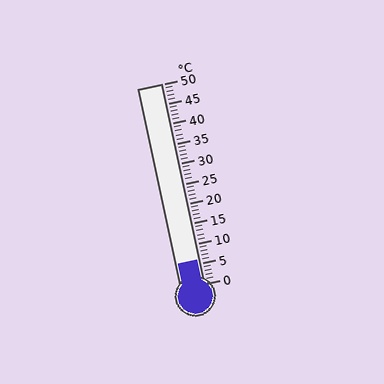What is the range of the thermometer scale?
The thermometer scale ranges from 0°C to 50°C.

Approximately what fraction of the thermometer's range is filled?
The thermometer is filled to approximately 10% of its range.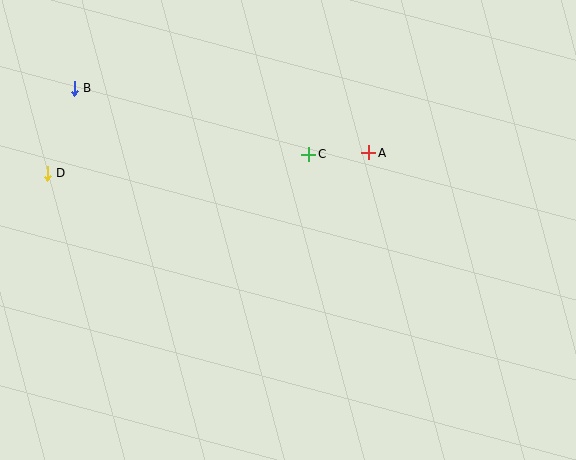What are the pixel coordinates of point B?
Point B is at (74, 88).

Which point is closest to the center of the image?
Point C at (309, 154) is closest to the center.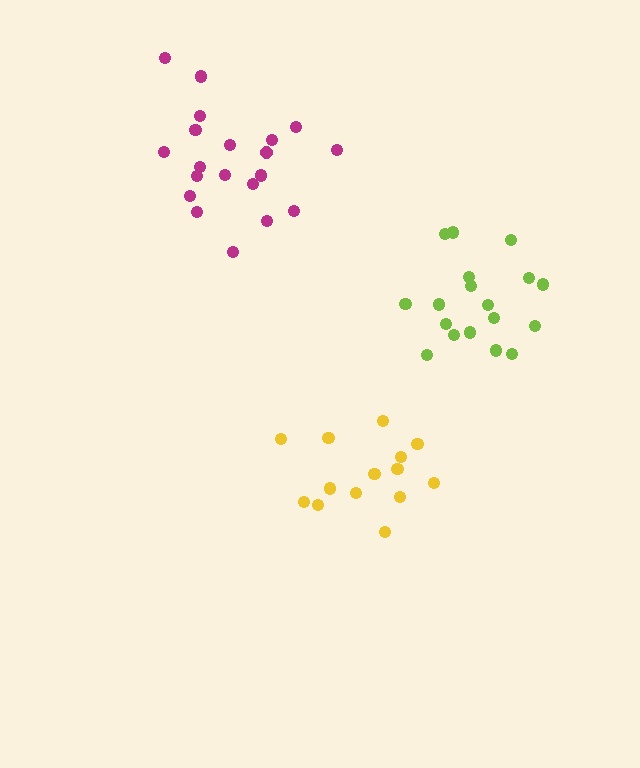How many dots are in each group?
Group 1: 14 dots, Group 2: 20 dots, Group 3: 18 dots (52 total).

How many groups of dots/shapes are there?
There are 3 groups.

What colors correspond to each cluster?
The clusters are colored: yellow, magenta, lime.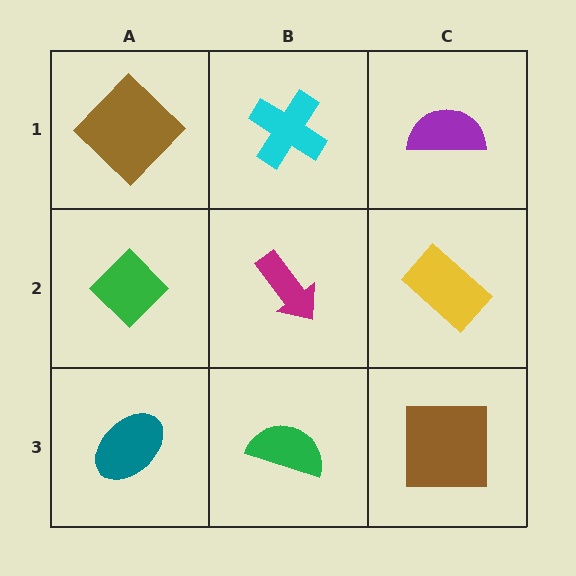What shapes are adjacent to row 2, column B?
A cyan cross (row 1, column B), a green semicircle (row 3, column B), a green diamond (row 2, column A), a yellow rectangle (row 2, column C).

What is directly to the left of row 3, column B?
A teal ellipse.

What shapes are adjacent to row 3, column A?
A green diamond (row 2, column A), a green semicircle (row 3, column B).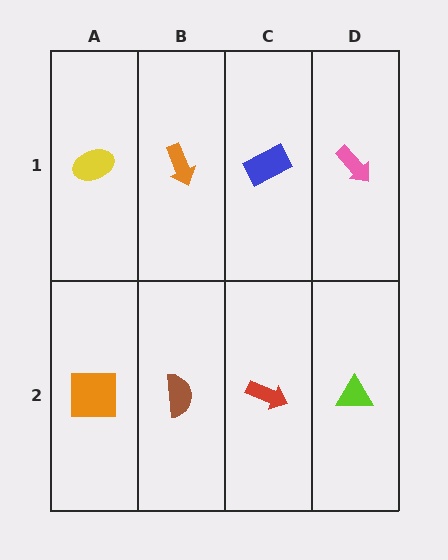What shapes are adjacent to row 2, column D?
A pink arrow (row 1, column D), a red arrow (row 2, column C).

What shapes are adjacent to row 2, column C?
A blue rectangle (row 1, column C), a brown semicircle (row 2, column B), a lime triangle (row 2, column D).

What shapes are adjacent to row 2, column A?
A yellow ellipse (row 1, column A), a brown semicircle (row 2, column B).